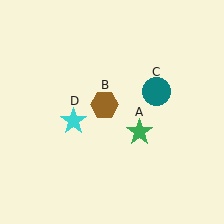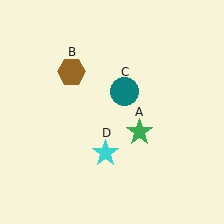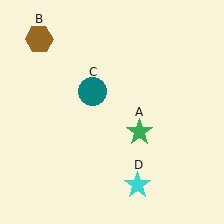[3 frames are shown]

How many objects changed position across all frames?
3 objects changed position: brown hexagon (object B), teal circle (object C), cyan star (object D).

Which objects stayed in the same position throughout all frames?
Green star (object A) remained stationary.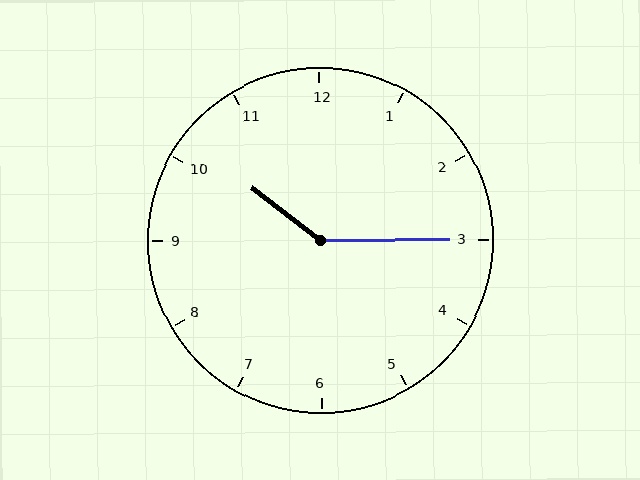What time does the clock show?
10:15.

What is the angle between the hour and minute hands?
Approximately 142 degrees.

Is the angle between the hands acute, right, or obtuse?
It is obtuse.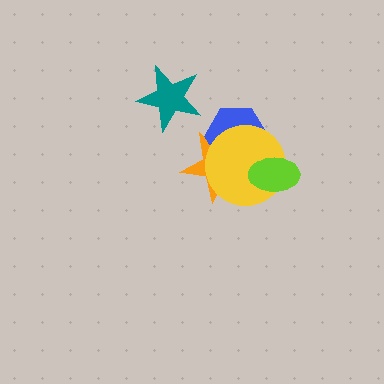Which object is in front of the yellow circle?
The lime ellipse is in front of the yellow circle.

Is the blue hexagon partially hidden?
Yes, it is partially covered by another shape.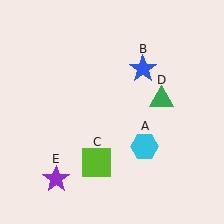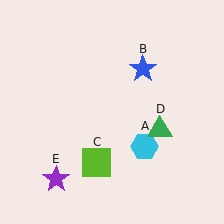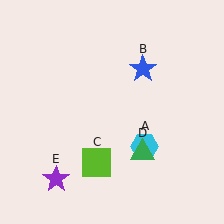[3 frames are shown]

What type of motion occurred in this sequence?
The green triangle (object D) rotated clockwise around the center of the scene.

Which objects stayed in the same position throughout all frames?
Cyan hexagon (object A) and blue star (object B) and lime square (object C) and purple star (object E) remained stationary.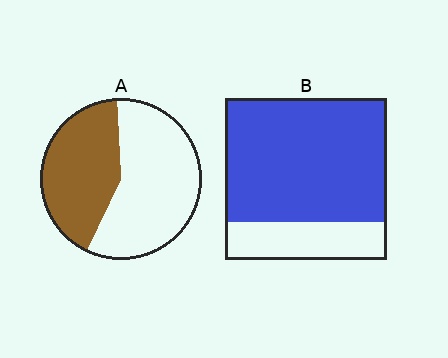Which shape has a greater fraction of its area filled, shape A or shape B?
Shape B.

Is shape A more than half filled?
No.